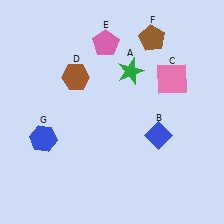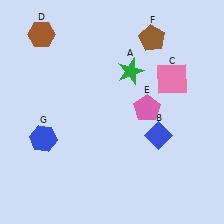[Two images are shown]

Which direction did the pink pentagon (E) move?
The pink pentagon (E) moved down.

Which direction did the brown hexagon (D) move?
The brown hexagon (D) moved up.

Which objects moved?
The objects that moved are: the brown hexagon (D), the pink pentagon (E).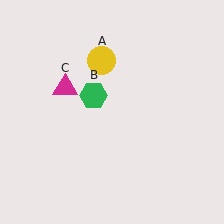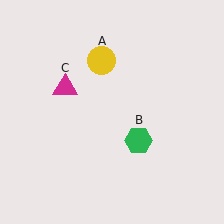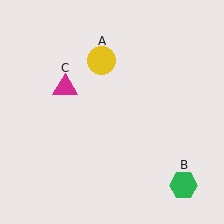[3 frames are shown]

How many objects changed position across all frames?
1 object changed position: green hexagon (object B).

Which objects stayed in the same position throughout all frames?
Yellow circle (object A) and magenta triangle (object C) remained stationary.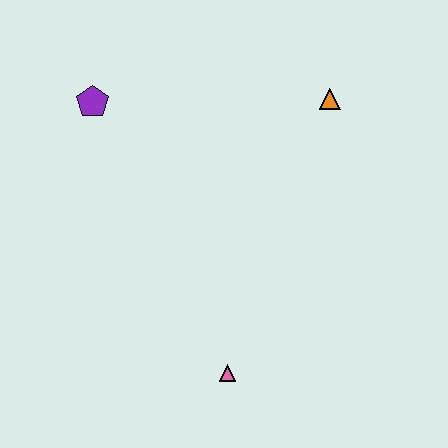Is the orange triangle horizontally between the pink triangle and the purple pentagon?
No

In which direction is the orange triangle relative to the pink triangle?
The orange triangle is above the pink triangle.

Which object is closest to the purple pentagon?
The orange triangle is closest to the purple pentagon.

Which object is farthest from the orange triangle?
The pink triangle is farthest from the orange triangle.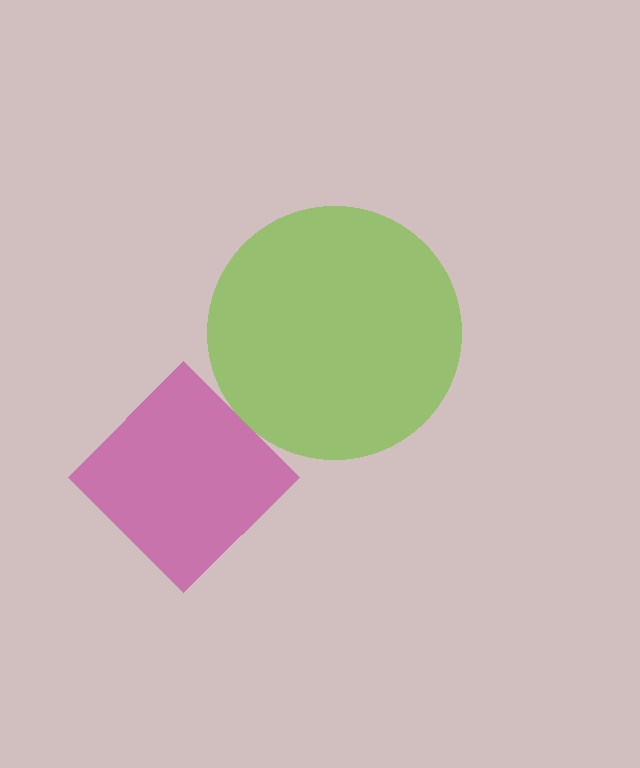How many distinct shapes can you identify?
There are 2 distinct shapes: a magenta diamond, a lime circle.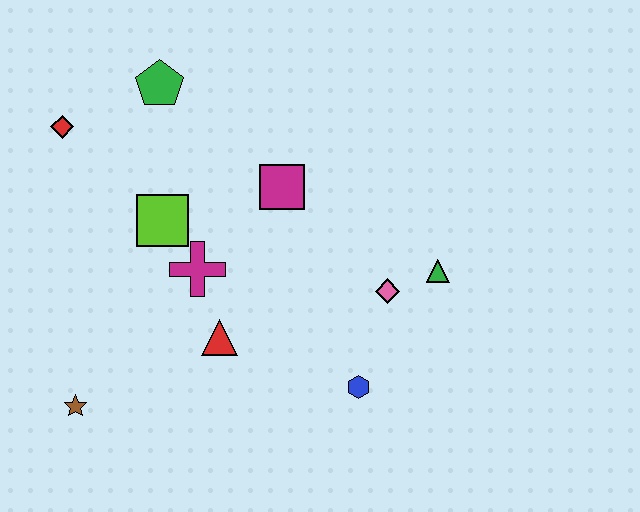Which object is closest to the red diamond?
The green pentagon is closest to the red diamond.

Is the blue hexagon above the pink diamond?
No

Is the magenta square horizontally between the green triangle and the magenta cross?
Yes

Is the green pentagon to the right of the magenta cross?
No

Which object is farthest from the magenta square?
The brown star is farthest from the magenta square.